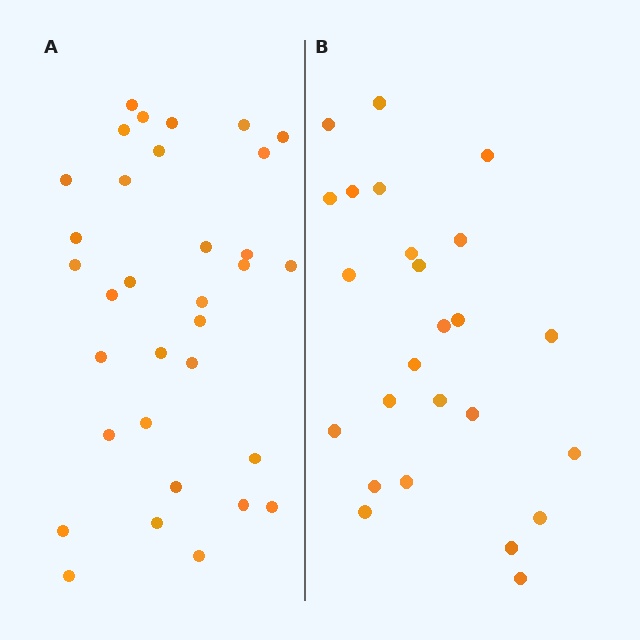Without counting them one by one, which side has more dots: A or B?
Region A (the left region) has more dots.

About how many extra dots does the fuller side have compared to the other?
Region A has roughly 8 or so more dots than region B.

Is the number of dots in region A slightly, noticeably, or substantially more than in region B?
Region A has noticeably more, but not dramatically so. The ratio is roughly 1.3 to 1.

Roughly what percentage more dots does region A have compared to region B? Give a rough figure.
About 30% more.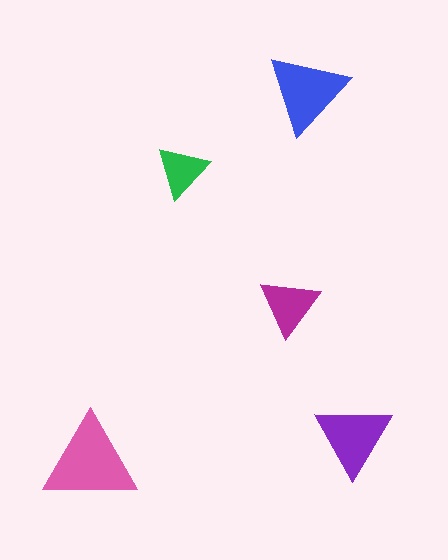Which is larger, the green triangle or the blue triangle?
The blue one.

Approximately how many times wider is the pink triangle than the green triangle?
About 1.5 times wider.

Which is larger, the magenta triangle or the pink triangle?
The pink one.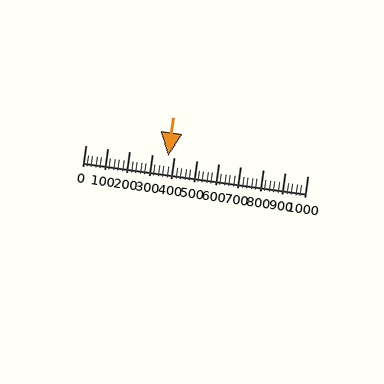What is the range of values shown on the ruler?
The ruler shows values from 0 to 1000.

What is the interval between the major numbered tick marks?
The major tick marks are spaced 100 units apart.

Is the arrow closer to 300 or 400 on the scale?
The arrow is closer to 400.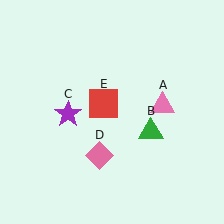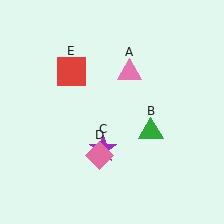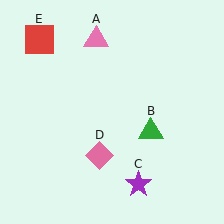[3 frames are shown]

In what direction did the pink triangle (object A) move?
The pink triangle (object A) moved up and to the left.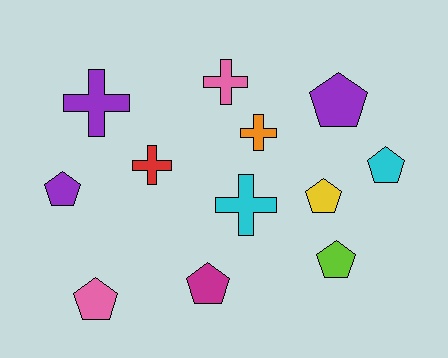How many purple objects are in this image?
There are 3 purple objects.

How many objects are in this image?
There are 12 objects.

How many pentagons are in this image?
There are 7 pentagons.